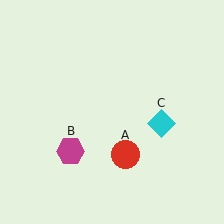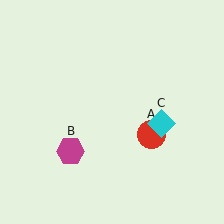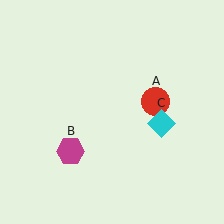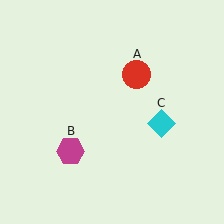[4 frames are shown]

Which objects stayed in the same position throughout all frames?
Magenta hexagon (object B) and cyan diamond (object C) remained stationary.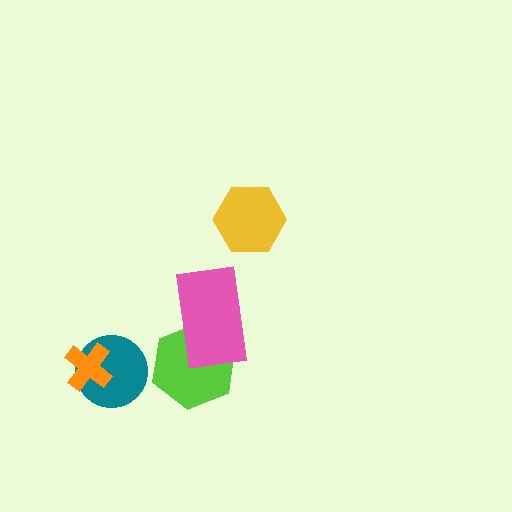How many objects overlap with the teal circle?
1 object overlaps with the teal circle.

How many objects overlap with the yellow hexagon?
0 objects overlap with the yellow hexagon.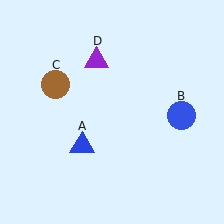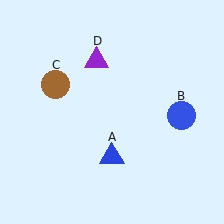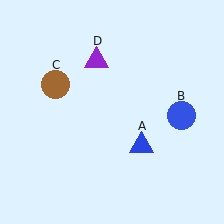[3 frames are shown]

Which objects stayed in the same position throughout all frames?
Blue circle (object B) and brown circle (object C) and purple triangle (object D) remained stationary.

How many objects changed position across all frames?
1 object changed position: blue triangle (object A).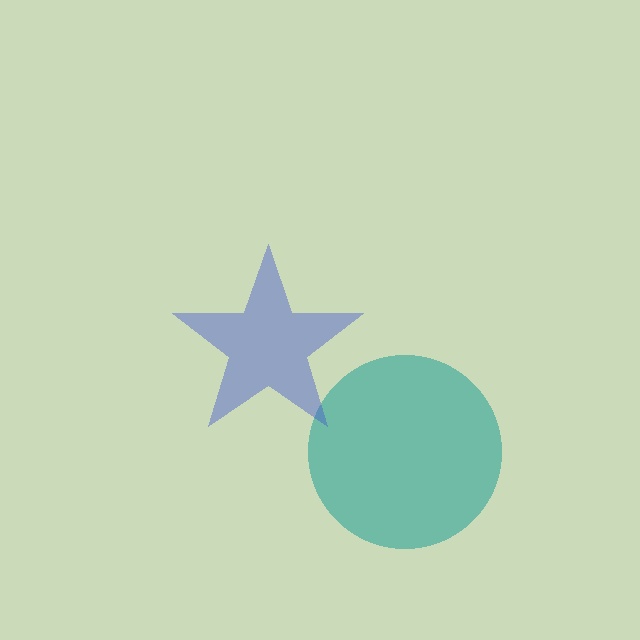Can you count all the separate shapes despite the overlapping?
Yes, there are 2 separate shapes.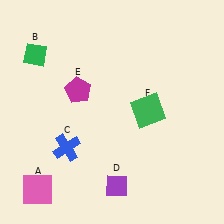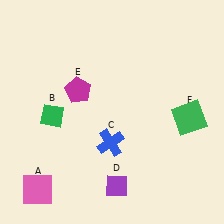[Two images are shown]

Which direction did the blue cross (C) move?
The blue cross (C) moved right.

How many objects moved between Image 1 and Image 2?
3 objects moved between the two images.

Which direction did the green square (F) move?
The green square (F) moved right.